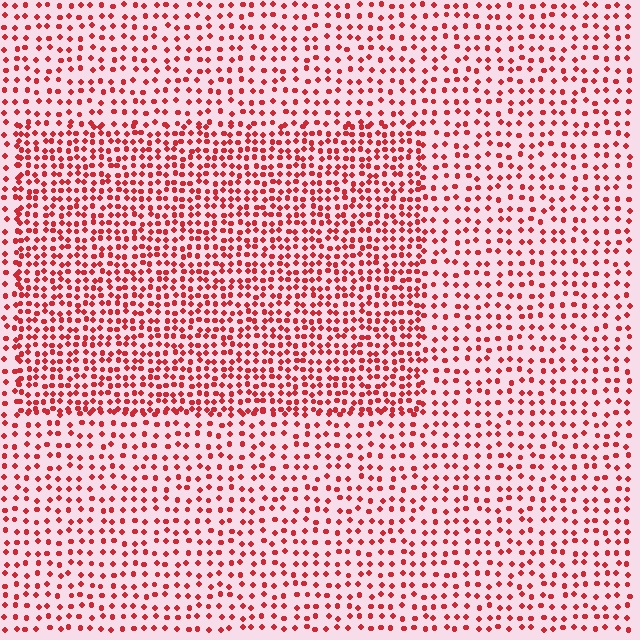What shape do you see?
I see a rectangle.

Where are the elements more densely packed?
The elements are more densely packed inside the rectangle boundary.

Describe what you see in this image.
The image contains small red elements arranged at two different densities. A rectangle-shaped region is visible where the elements are more densely packed than the surrounding area.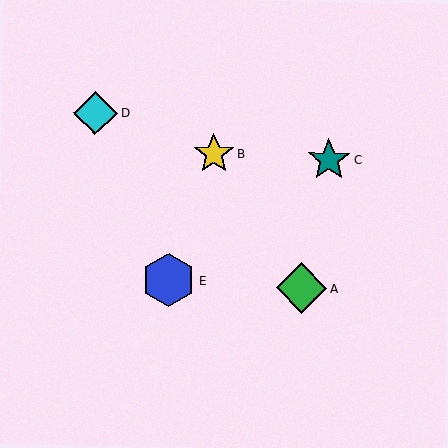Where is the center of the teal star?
The center of the teal star is at (329, 160).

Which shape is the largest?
The blue hexagon (labeled E) is the largest.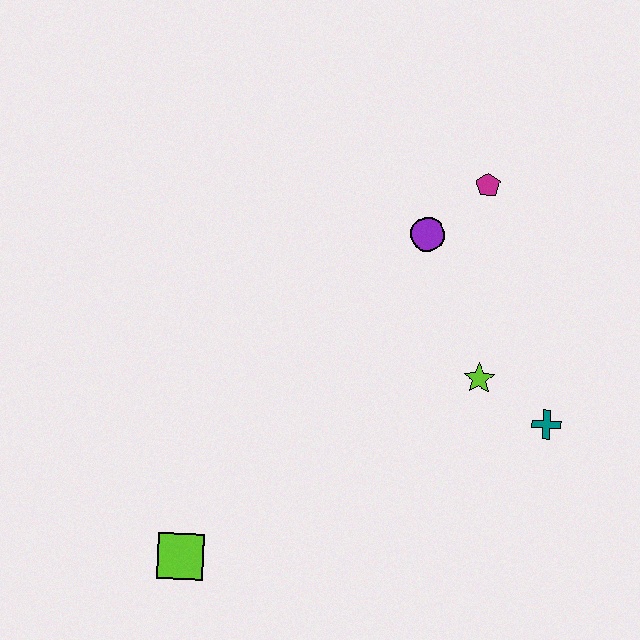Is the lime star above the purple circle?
No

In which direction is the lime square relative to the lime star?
The lime square is to the left of the lime star.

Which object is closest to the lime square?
The lime star is closest to the lime square.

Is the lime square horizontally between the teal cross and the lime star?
No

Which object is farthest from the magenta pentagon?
The lime square is farthest from the magenta pentagon.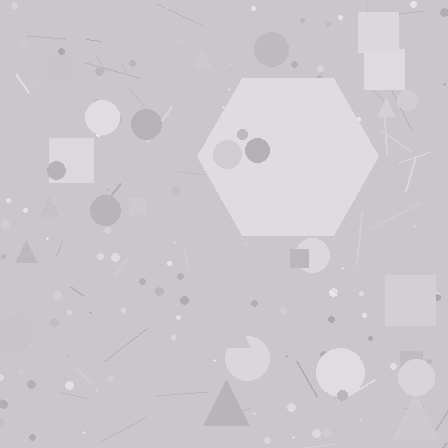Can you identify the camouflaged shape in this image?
The camouflaged shape is a hexagon.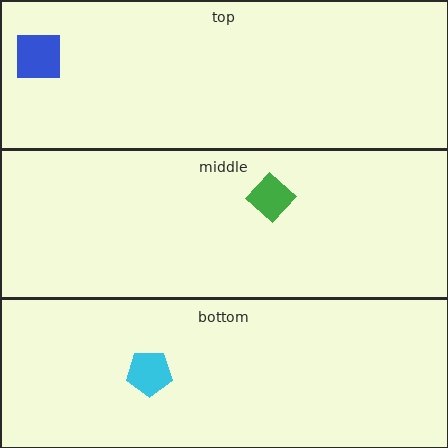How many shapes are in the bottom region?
1.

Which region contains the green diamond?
The middle region.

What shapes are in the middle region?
The green diamond.